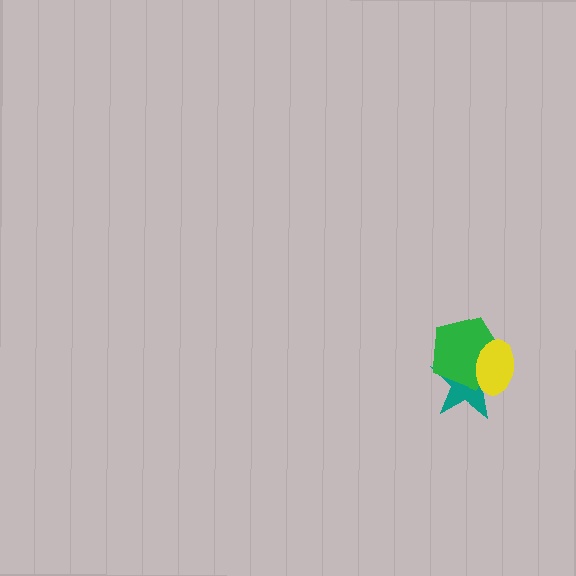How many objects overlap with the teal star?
2 objects overlap with the teal star.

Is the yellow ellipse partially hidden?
No, no other shape covers it.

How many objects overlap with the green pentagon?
2 objects overlap with the green pentagon.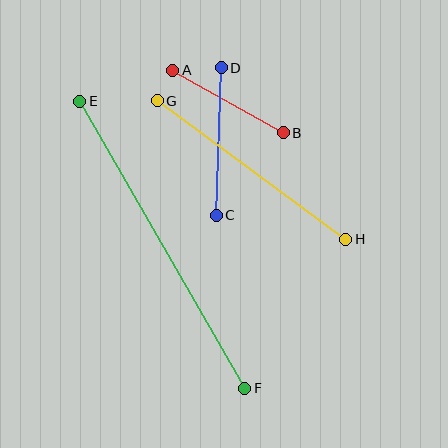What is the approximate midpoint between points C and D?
The midpoint is at approximately (219, 142) pixels.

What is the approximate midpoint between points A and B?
The midpoint is at approximately (228, 101) pixels.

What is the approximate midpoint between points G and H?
The midpoint is at approximately (251, 170) pixels.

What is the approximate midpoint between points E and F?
The midpoint is at approximately (162, 245) pixels.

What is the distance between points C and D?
The distance is approximately 148 pixels.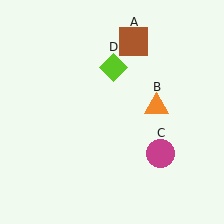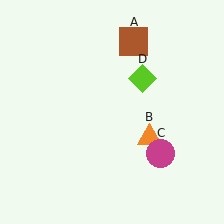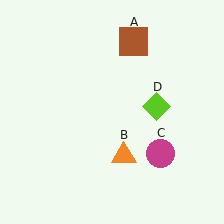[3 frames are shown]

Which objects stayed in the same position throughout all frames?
Brown square (object A) and magenta circle (object C) remained stationary.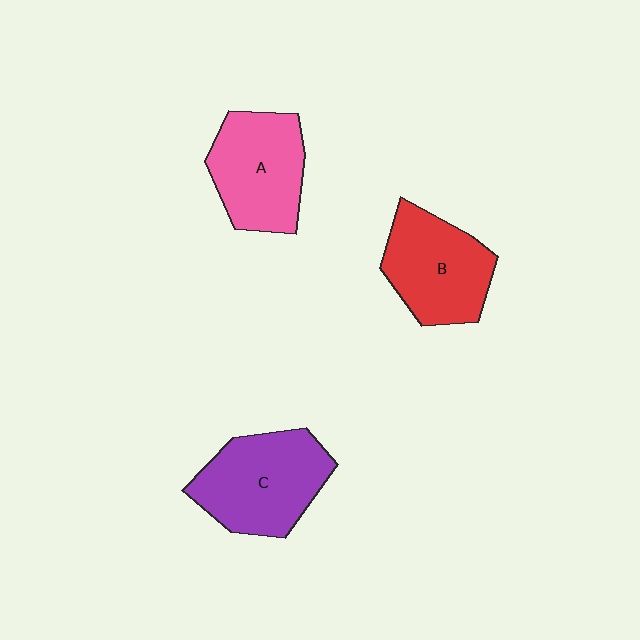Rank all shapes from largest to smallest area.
From largest to smallest: C (purple), A (pink), B (red).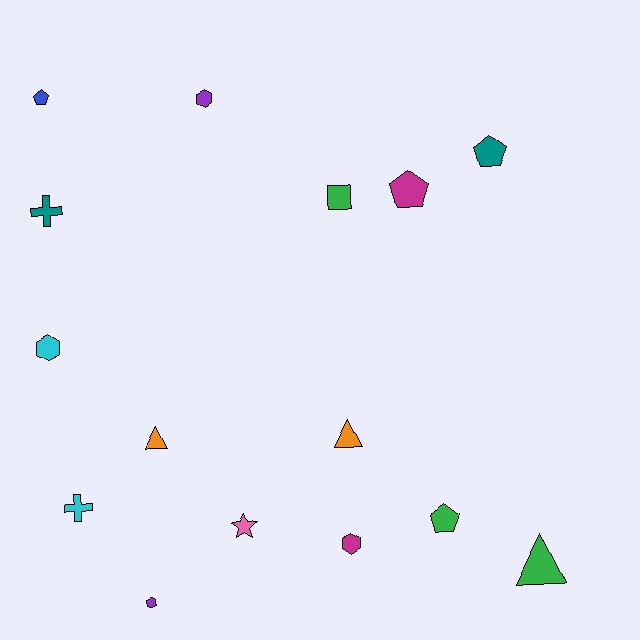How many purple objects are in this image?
There are 2 purple objects.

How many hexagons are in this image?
There are 4 hexagons.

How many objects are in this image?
There are 15 objects.